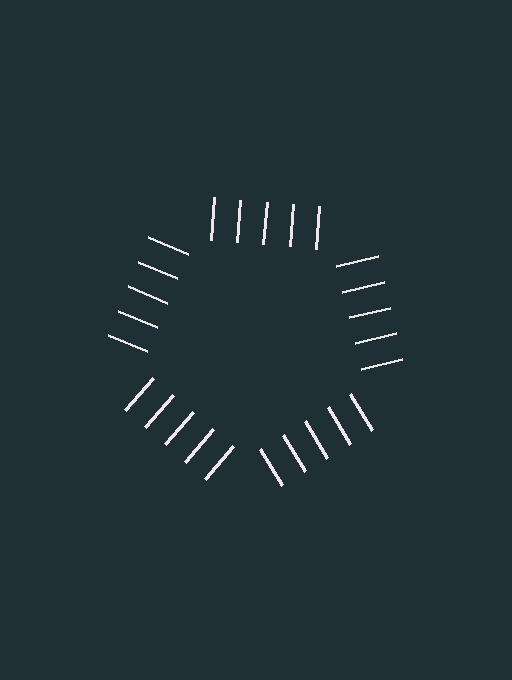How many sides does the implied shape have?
5 sides — the line-ends trace a pentagon.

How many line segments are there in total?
25 — 5 along each of the 5 edges.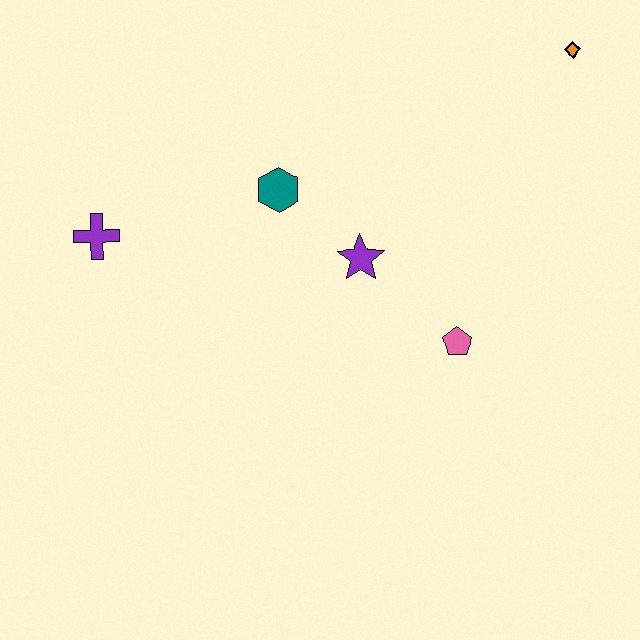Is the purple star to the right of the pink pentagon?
No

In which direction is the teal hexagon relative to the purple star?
The teal hexagon is to the left of the purple star.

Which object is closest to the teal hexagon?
The purple star is closest to the teal hexagon.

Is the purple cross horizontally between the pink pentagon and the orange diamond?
No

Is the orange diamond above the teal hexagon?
Yes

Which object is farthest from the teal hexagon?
The orange diamond is farthest from the teal hexagon.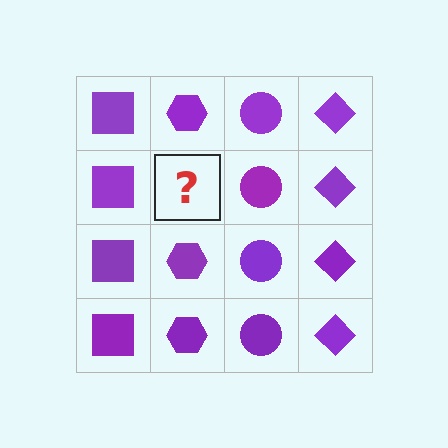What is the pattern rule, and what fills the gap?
The rule is that each column has a consistent shape. The gap should be filled with a purple hexagon.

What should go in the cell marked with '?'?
The missing cell should contain a purple hexagon.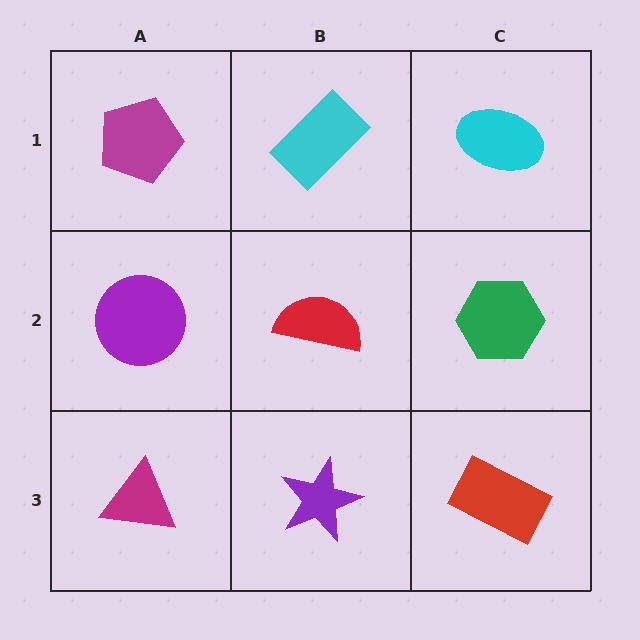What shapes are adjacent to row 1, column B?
A red semicircle (row 2, column B), a magenta pentagon (row 1, column A), a cyan ellipse (row 1, column C).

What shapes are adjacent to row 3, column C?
A green hexagon (row 2, column C), a purple star (row 3, column B).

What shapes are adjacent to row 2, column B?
A cyan rectangle (row 1, column B), a purple star (row 3, column B), a purple circle (row 2, column A), a green hexagon (row 2, column C).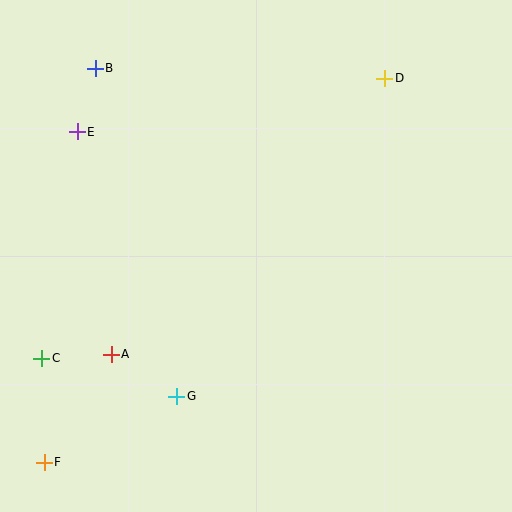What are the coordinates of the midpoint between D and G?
The midpoint between D and G is at (281, 237).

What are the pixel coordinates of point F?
Point F is at (44, 462).